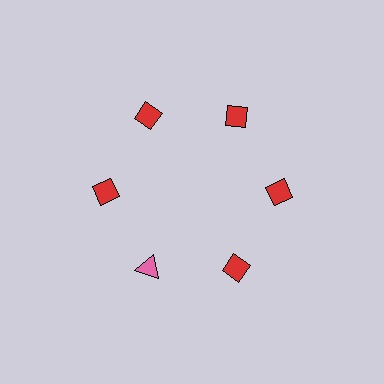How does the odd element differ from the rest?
It differs in both color (pink instead of red) and shape (triangle instead of diamond).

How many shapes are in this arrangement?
There are 6 shapes arranged in a ring pattern.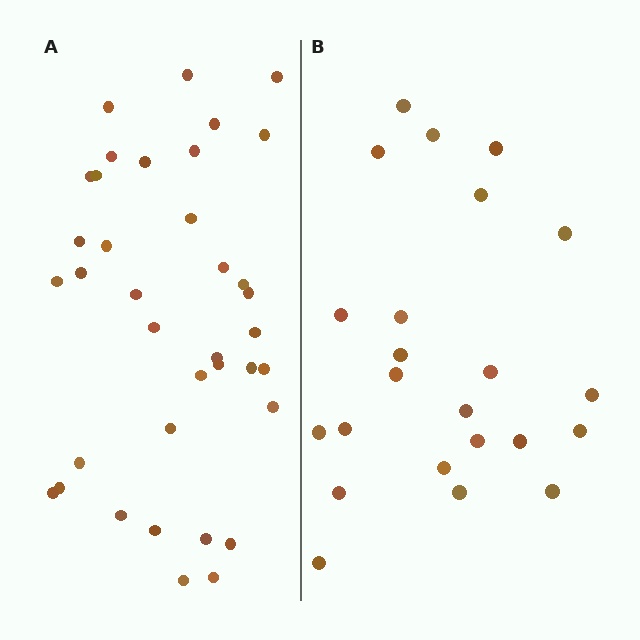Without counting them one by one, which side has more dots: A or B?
Region A (the left region) has more dots.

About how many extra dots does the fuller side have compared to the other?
Region A has approximately 15 more dots than region B.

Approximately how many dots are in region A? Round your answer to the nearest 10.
About 40 dots. (The exact count is 37, which rounds to 40.)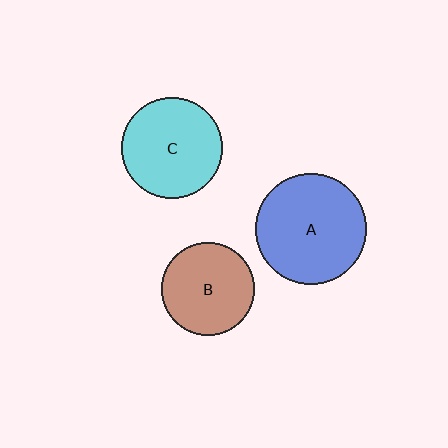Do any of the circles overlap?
No, none of the circles overlap.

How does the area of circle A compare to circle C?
Approximately 1.2 times.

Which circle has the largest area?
Circle A (blue).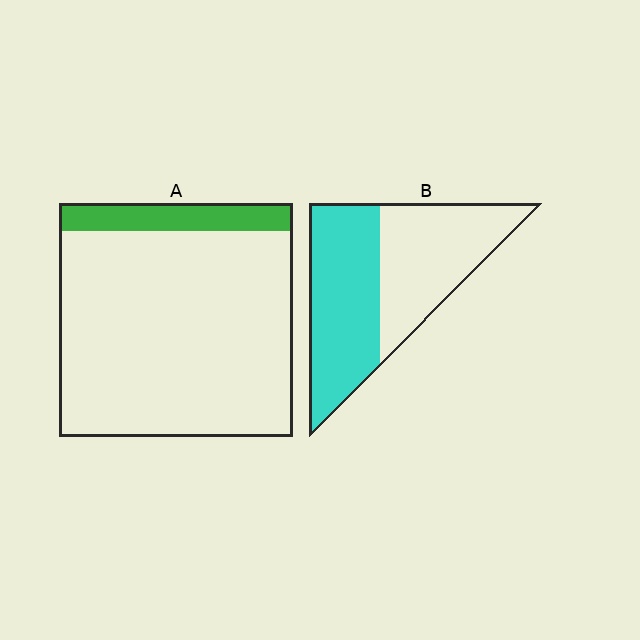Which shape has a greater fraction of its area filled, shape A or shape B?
Shape B.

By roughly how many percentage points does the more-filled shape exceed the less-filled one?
By roughly 40 percentage points (B over A).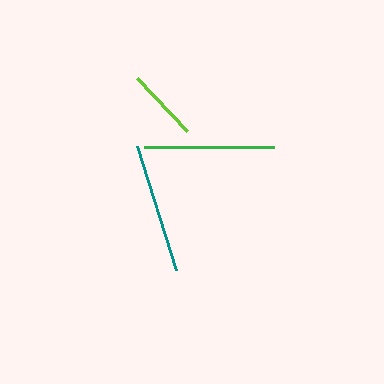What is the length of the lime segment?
The lime segment is approximately 72 pixels long.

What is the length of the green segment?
The green segment is approximately 130 pixels long.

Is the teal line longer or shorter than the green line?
The teal line is longer than the green line.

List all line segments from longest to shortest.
From longest to shortest: teal, green, lime.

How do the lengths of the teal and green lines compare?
The teal and green lines are approximately the same length.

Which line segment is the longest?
The teal line is the longest at approximately 130 pixels.